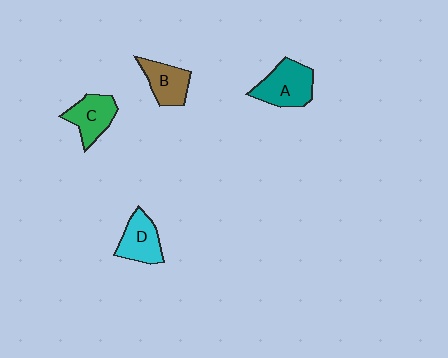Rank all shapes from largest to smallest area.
From largest to smallest: A (teal), C (green), D (cyan), B (brown).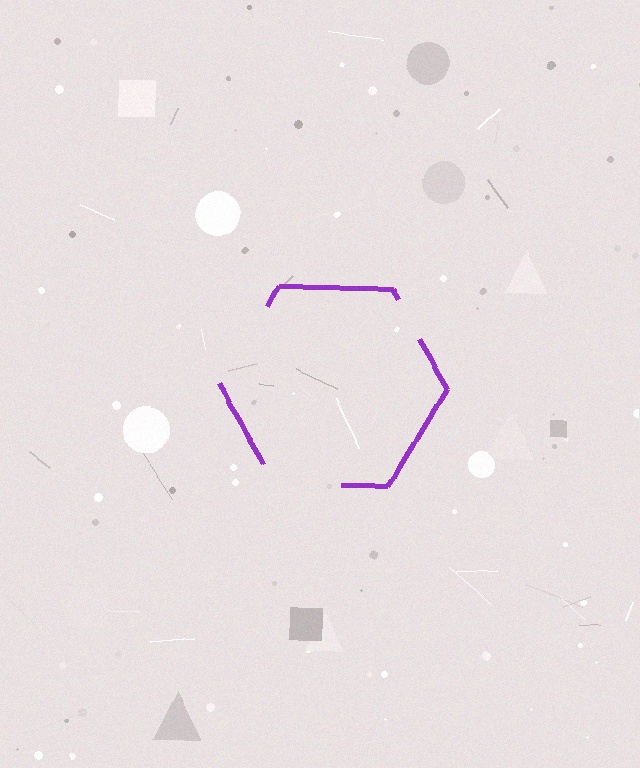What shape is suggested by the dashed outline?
The dashed outline suggests a hexagon.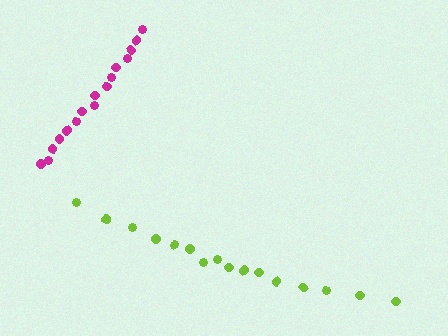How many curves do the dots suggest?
There are 2 distinct paths.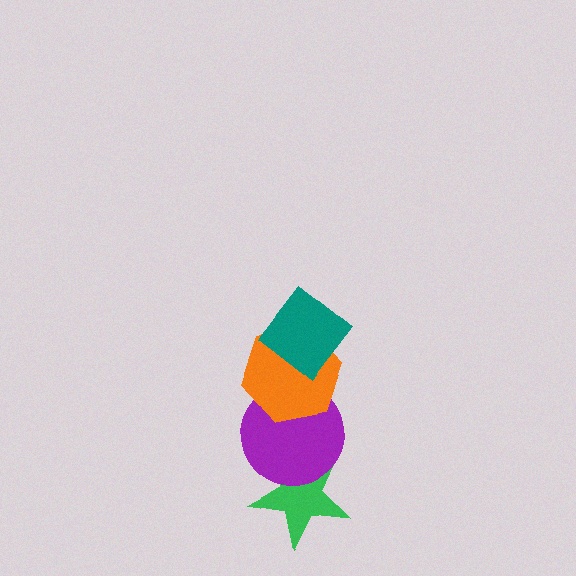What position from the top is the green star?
The green star is 4th from the top.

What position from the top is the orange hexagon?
The orange hexagon is 2nd from the top.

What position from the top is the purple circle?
The purple circle is 3rd from the top.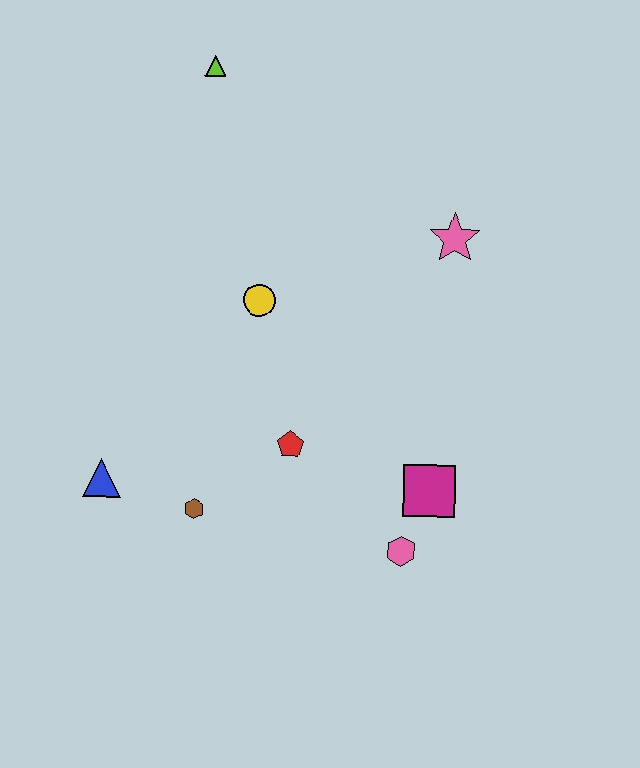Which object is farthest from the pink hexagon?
The lime triangle is farthest from the pink hexagon.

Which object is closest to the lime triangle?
The yellow circle is closest to the lime triangle.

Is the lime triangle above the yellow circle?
Yes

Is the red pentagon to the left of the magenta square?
Yes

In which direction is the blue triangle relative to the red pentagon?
The blue triangle is to the left of the red pentagon.